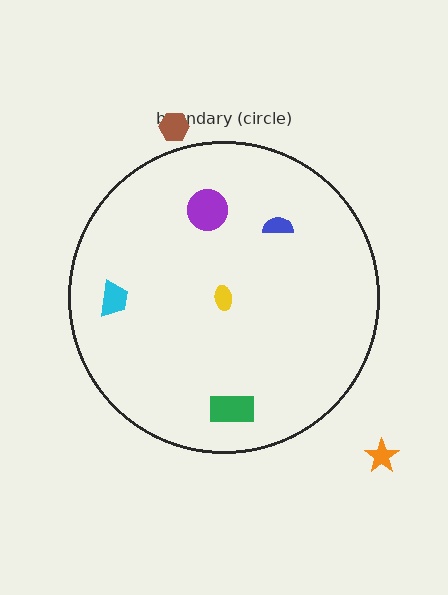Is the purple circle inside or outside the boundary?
Inside.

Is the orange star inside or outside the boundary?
Outside.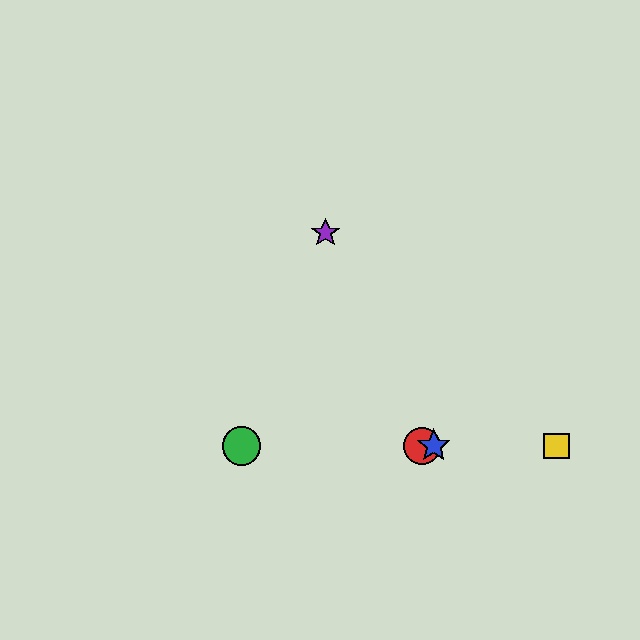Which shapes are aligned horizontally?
The red circle, the blue star, the green circle, the yellow square are aligned horizontally.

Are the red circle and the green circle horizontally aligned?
Yes, both are at y≈446.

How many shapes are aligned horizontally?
4 shapes (the red circle, the blue star, the green circle, the yellow square) are aligned horizontally.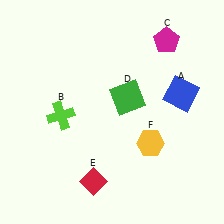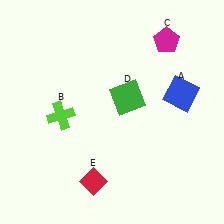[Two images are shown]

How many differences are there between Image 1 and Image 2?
There is 1 difference between the two images.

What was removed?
The yellow hexagon (F) was removed in Image 2.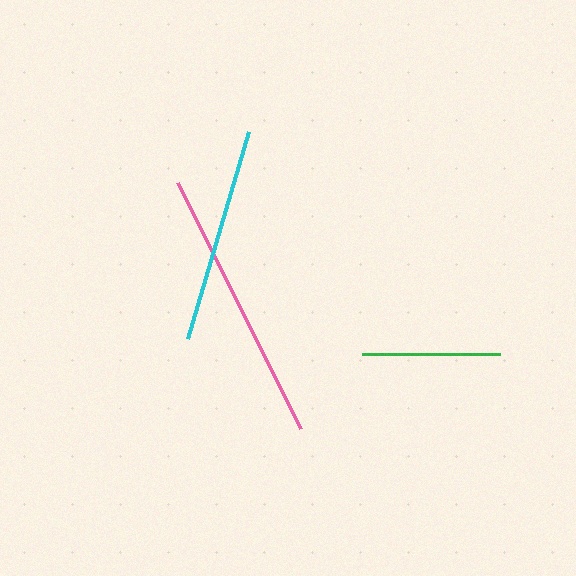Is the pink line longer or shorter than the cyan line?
The pink line is longer than the cyan line.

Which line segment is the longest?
The pink line is the longest at approximately 275 pixels.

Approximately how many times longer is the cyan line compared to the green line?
The cyan line is approximately 1.6 times the length of the green line.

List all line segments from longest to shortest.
From longest to shortest: pink, cyan, green.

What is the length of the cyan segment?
The cyan segment is approximately 216 pixels long.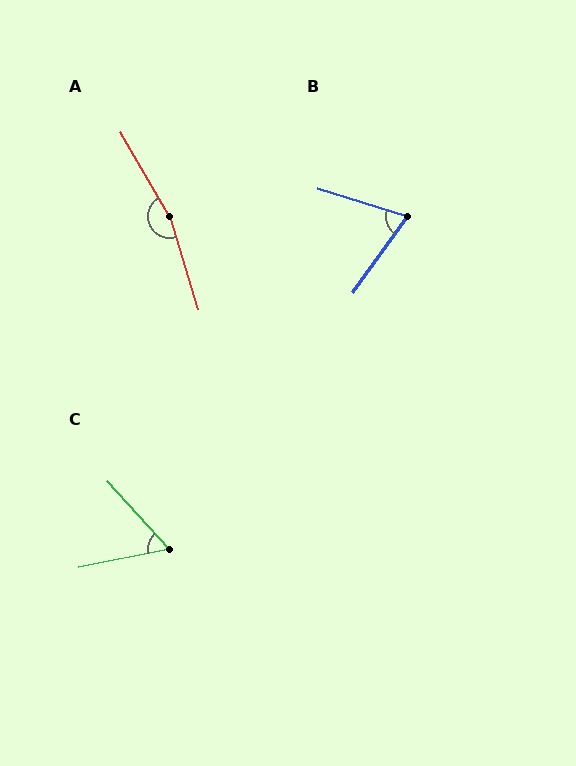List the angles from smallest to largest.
C (59°), B (72°), A (167°).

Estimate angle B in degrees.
Approximately 72 degrees.